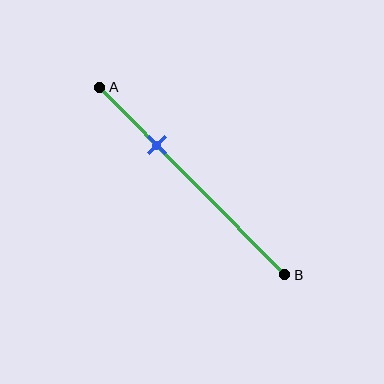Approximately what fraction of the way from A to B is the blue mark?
The blue mark is approximately 30% of the way from A to B.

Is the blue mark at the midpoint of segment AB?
No, the mark is at about 30% from A, not at the 50% midpoint.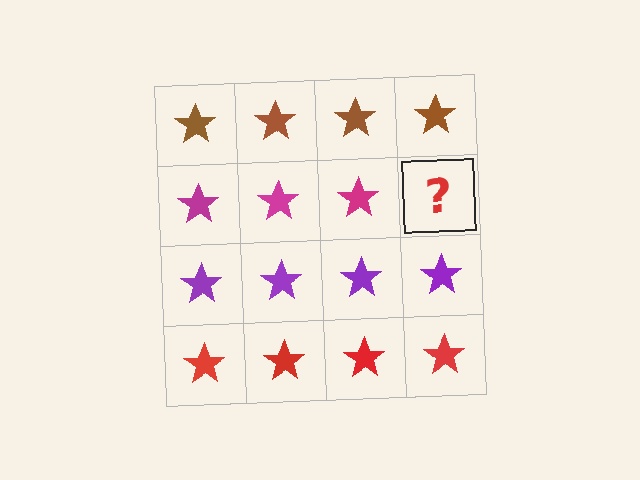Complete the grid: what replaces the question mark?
The question mark should be replaced with a magenta star.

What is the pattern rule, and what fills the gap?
The rule is that each row has a consistent color. The gap should be filled with a magenta star.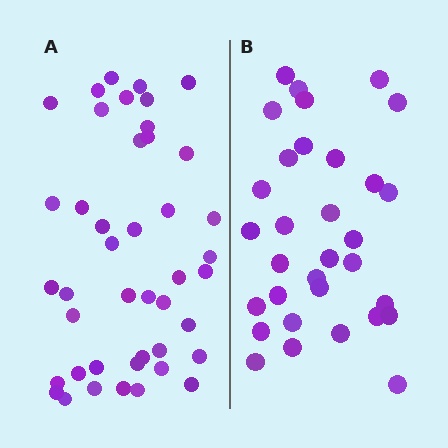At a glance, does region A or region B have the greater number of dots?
Region A (the left region) has more dots.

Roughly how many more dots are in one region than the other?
Region A has roughly 12 or so more dots than region B.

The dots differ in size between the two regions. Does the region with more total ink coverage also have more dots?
No. Region B has more total ink coverage because its dots are larger, but region A actually contains more individual dots. Total area can be misleading — the number of items is what matters here.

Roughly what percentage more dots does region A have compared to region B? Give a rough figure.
About 35% more.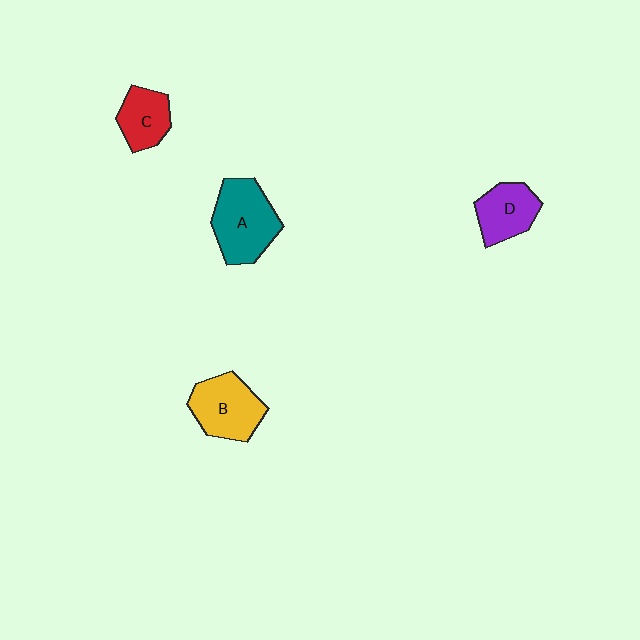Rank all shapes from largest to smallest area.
From largest to smallest: A (teal), B (yellow), D (purple), C (red).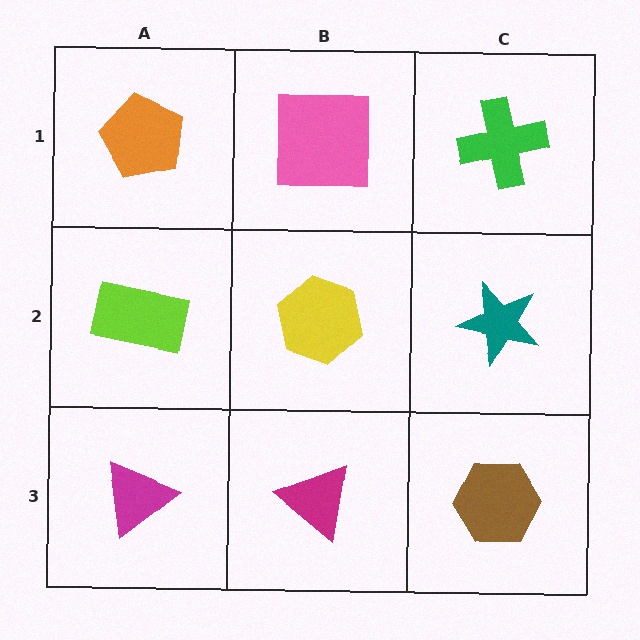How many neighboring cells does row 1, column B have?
3.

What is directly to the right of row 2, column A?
A yellow hexagon.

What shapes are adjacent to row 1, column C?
A teal star (row 2, column C), a pink square (row 1, column B).